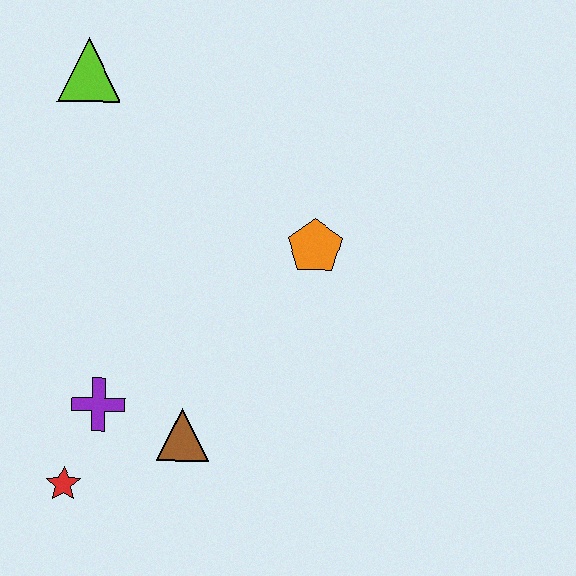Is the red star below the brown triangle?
Yes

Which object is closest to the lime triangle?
The orange pentagon is closest to the lime triangle.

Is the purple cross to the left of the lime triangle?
No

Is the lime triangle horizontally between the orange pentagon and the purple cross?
No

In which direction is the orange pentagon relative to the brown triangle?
The orange pentagon is above the brown triangle.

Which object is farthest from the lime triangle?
The red star is farthest from the lime triangle.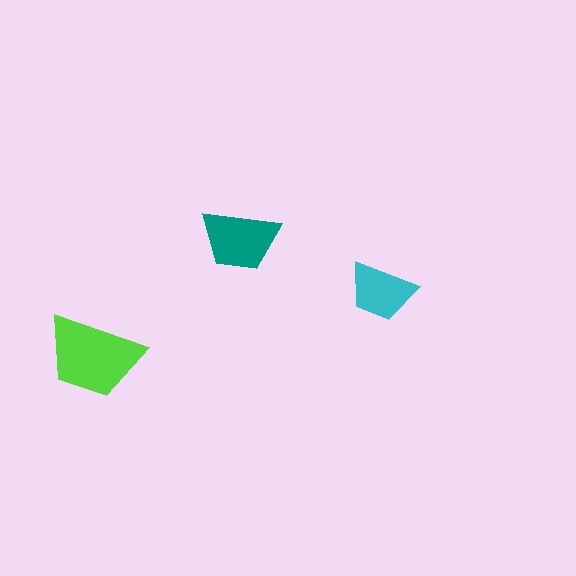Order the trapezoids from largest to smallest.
the lime one, the teal one, the cyan one.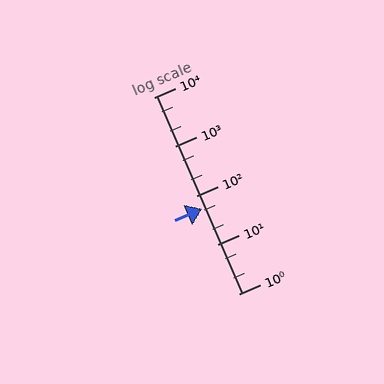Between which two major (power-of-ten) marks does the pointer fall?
The pointer is between 10 and 100.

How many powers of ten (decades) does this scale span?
The scale spans 4 decades, from 1 to 10000.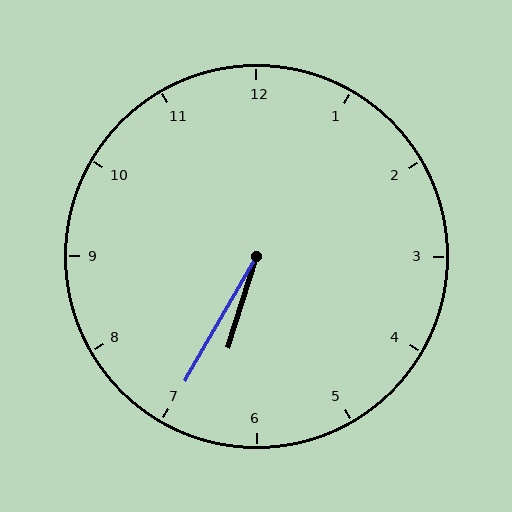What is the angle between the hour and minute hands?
Approximately 12 degrees.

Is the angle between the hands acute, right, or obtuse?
It is acute.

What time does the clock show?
6:35.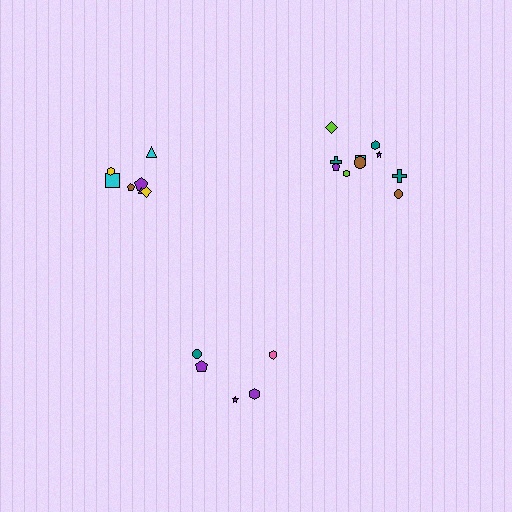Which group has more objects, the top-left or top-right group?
The top-right group.